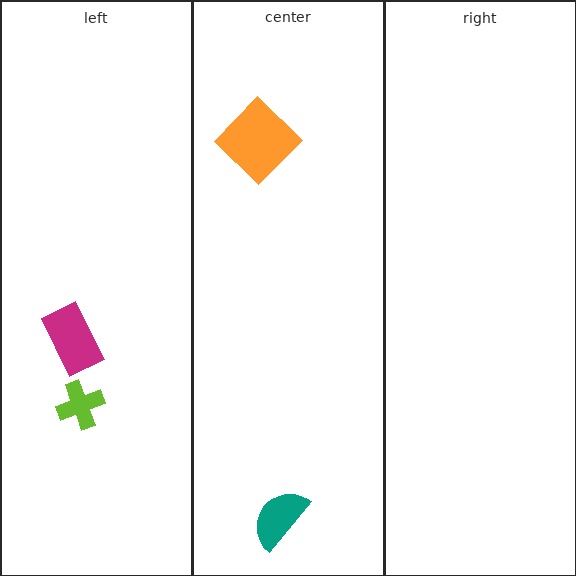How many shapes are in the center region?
2.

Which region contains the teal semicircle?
The center region.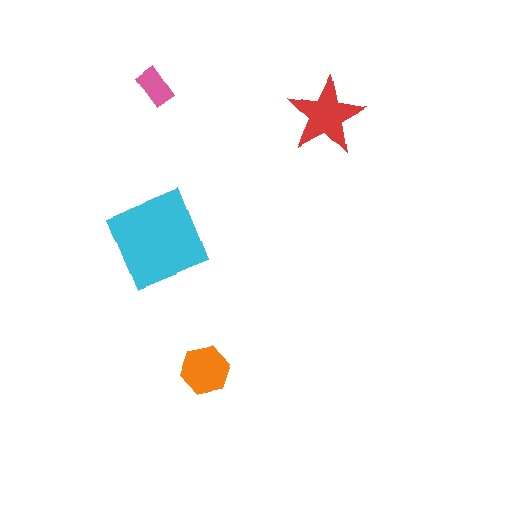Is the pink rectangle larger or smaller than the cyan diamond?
Smaller.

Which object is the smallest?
The pink rectangle.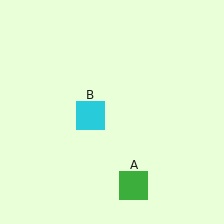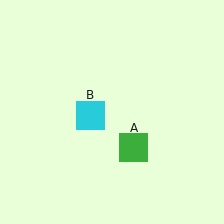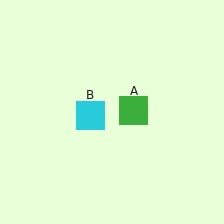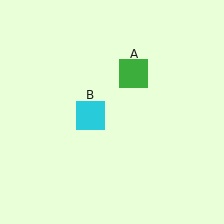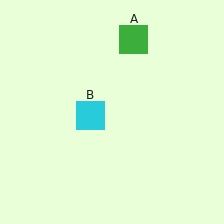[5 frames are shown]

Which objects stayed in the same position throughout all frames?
Cyan square (object B) remained stationary.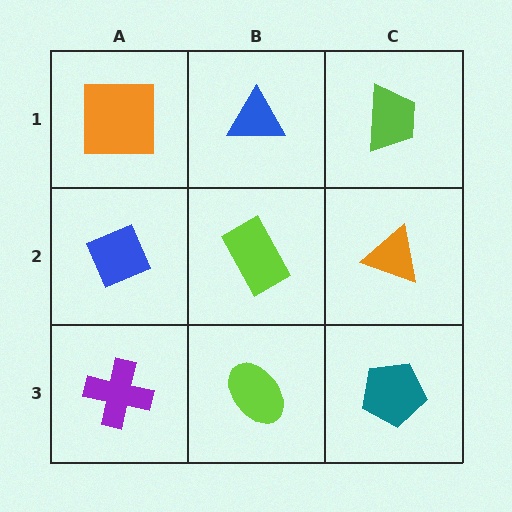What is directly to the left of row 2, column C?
A lime rectangle.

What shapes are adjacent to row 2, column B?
A blue triangle (row 1, column B), a lime ellipse (row 3, column B), a blue diamond (row 2, column A), an orange triangle (row 2, column C).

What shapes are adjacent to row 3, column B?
A lime rectangle (row 2, column B), a purple cross (row 3, column A), a teal pentagon (row 3, column C).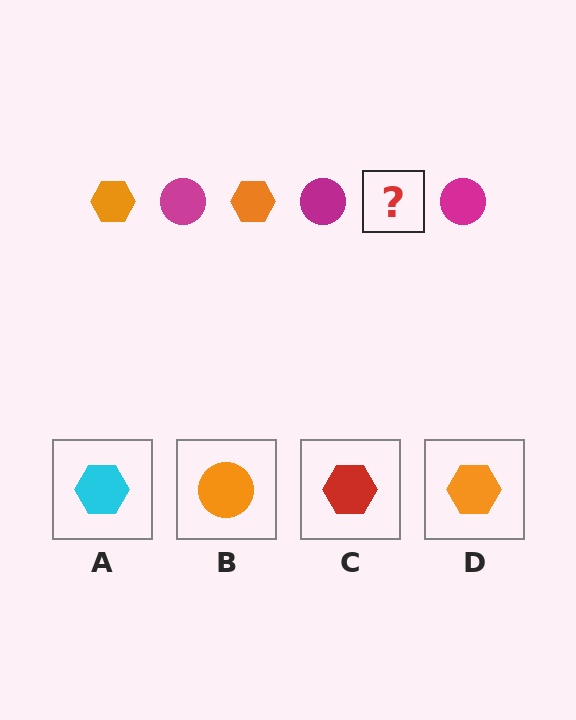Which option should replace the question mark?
Option D.